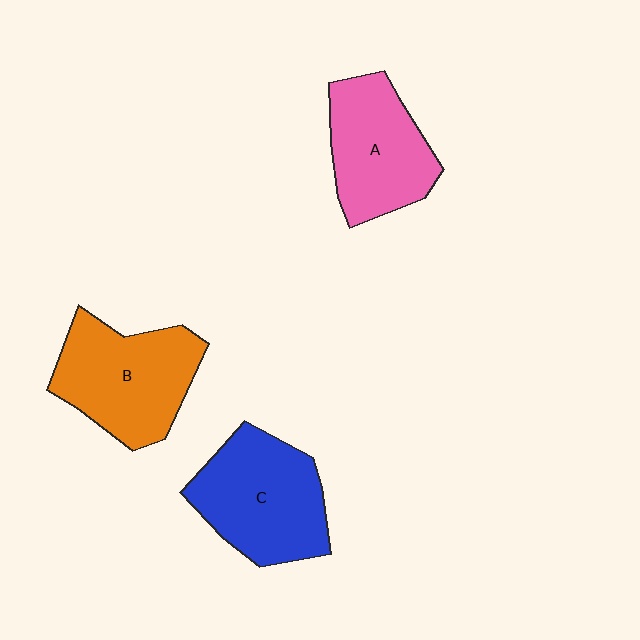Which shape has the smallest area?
Shape A (pink).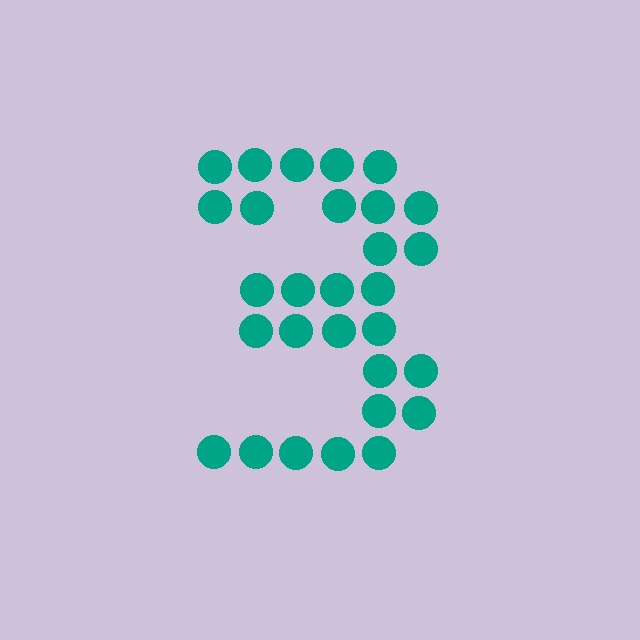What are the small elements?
The small elements are circles.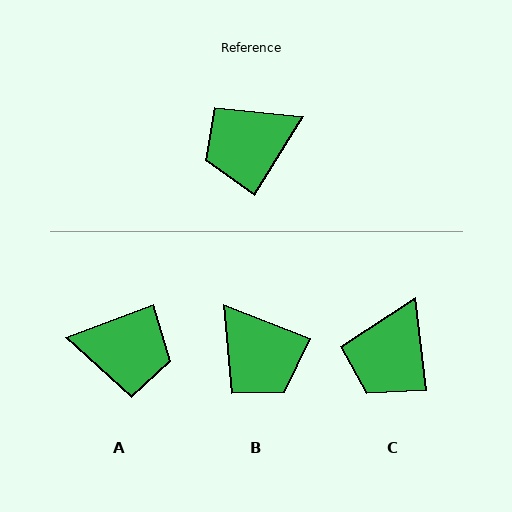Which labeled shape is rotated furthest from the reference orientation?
A, about 142 degrees away.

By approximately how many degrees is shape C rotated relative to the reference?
Approximately 38 degrees counter-clockwise.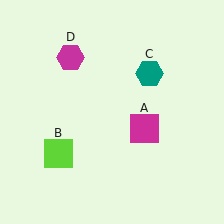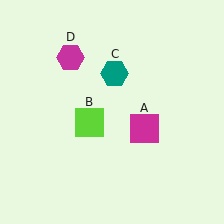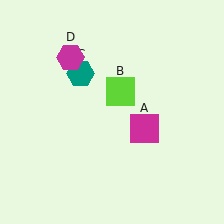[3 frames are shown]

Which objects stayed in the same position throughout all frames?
Magenta square (object A) and magenta hexagon (object D) remained stationary.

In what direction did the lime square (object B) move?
The lime square (object B) moved up and to the right.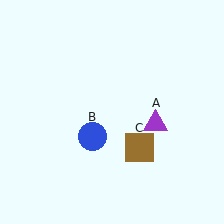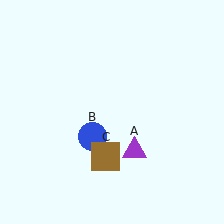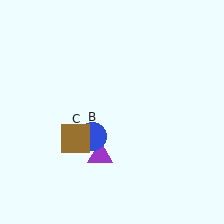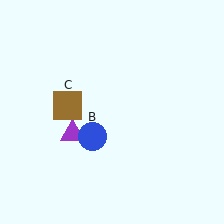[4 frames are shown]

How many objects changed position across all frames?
2 objects changed position: purple triangle (object A), brown square (object C).